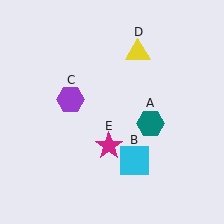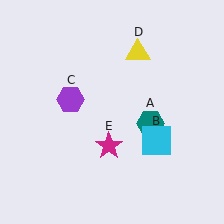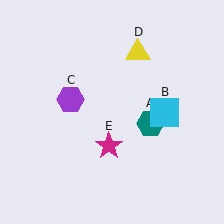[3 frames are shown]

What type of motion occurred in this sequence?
The cyan square (object B) rotated counterclockwise around the center of the scene.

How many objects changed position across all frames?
1 object changed position: cyan square (object B).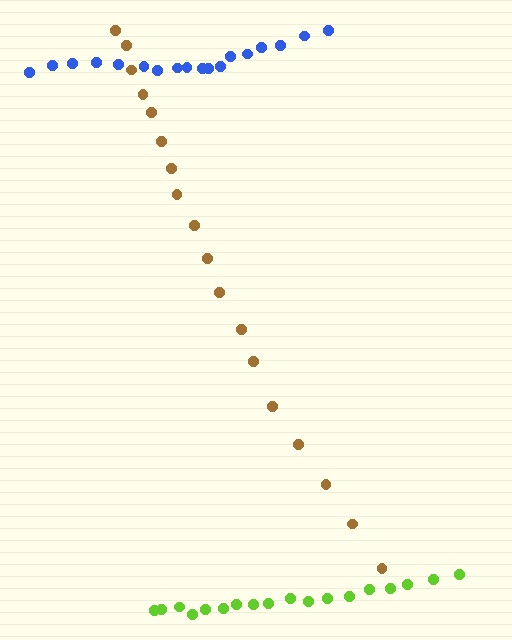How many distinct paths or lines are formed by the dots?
There are 3 distinct paths.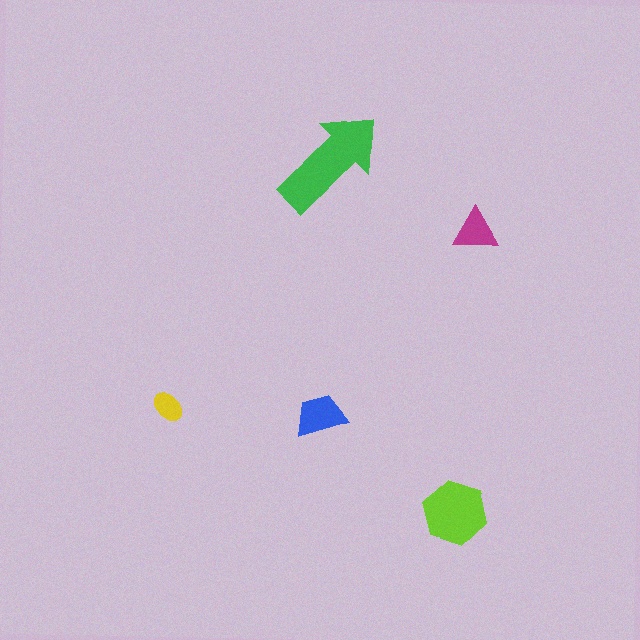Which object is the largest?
The green arrow.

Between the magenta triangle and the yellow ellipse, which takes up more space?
The magenta triangle.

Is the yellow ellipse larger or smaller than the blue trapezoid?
Smaller.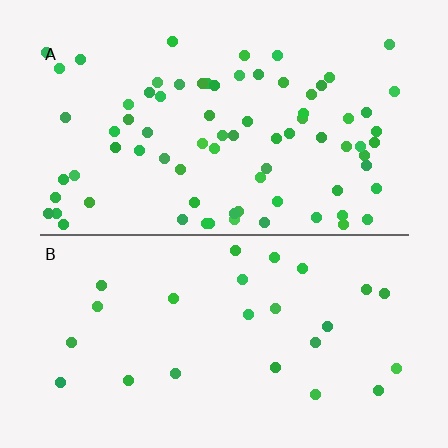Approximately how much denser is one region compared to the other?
Approximately 3.1× — region A over region B.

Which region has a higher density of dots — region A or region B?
A (the top).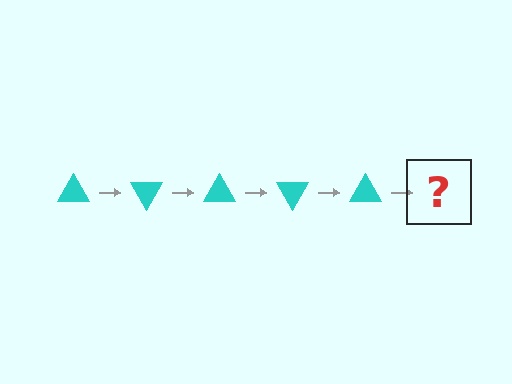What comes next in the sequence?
The next element should be a cyan triangle rotated 300 degrees.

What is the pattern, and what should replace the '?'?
The pattern is that the triangle rotates 60 degrees each step. The '?' should be a cyan triangle rotated 300 degrees.